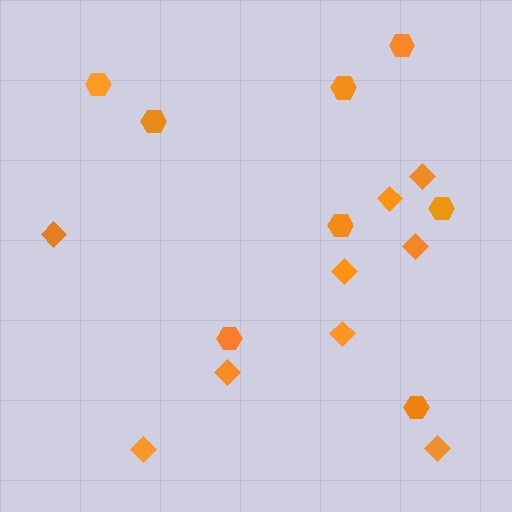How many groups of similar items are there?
There are 2 groups: one group of hexagons (8) and one group of diamonds (9).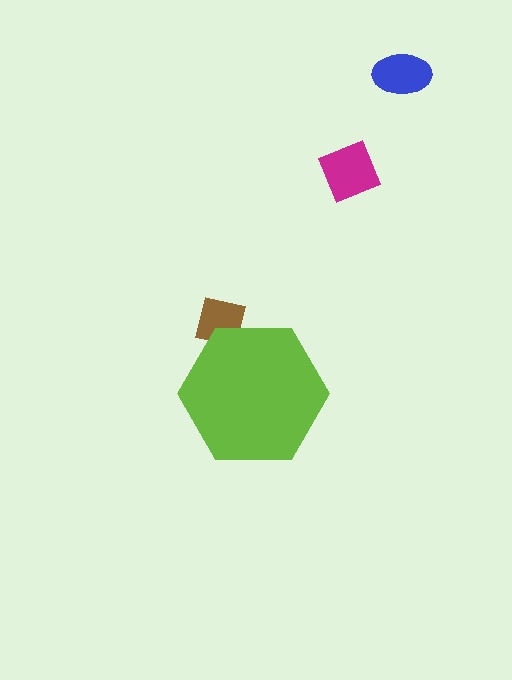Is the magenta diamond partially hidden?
No, the magenta diamond is fully visible.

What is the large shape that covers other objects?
A lime hexagon.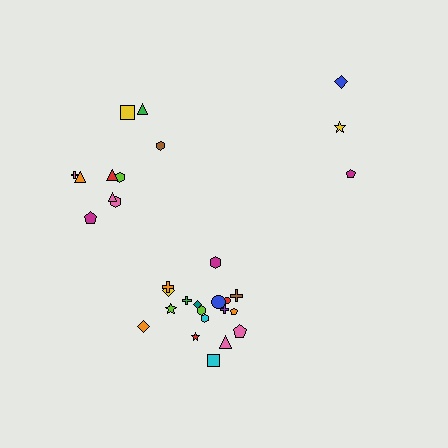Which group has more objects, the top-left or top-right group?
The top-left group.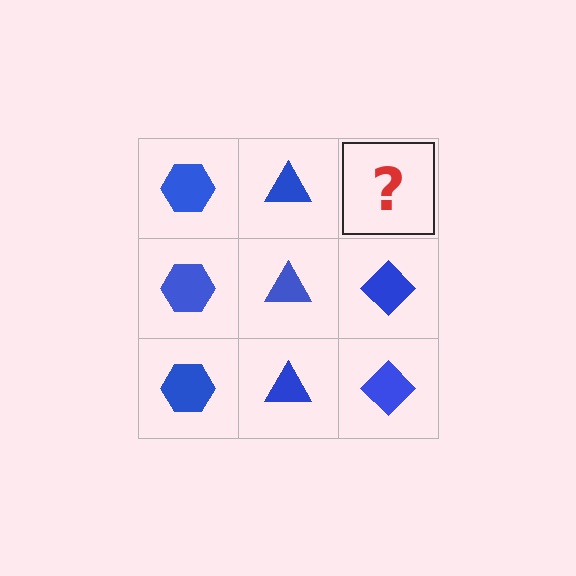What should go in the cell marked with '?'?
The missing cell should contain a blue diamond.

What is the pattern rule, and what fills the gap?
The rule is that each column has a consistent shape. The gap should be filled with a blue diamond.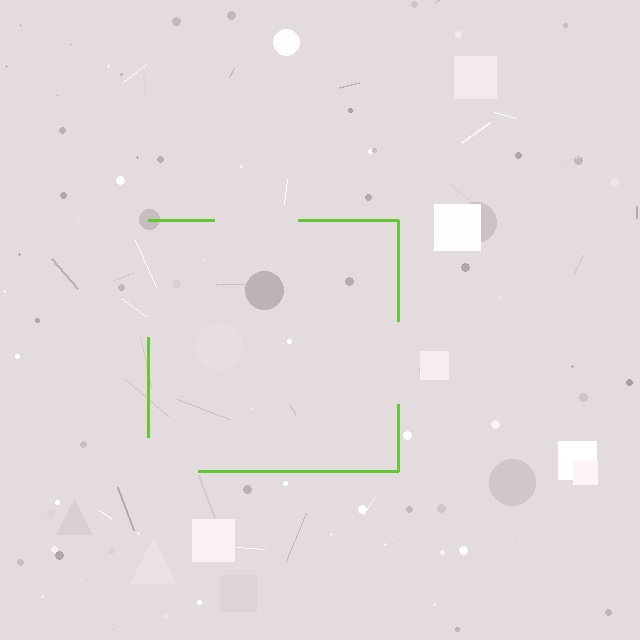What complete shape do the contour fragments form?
The contour fragments form a square.